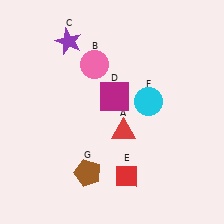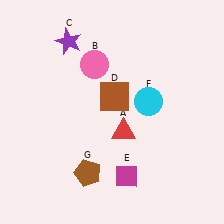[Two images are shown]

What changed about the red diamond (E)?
In Image 1, E is red. In Image 2, it changed to magenta.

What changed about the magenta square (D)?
In Image 1, D is magenta. In Image 2, it changed to brown.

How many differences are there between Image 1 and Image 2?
There are 2 differences between the two images.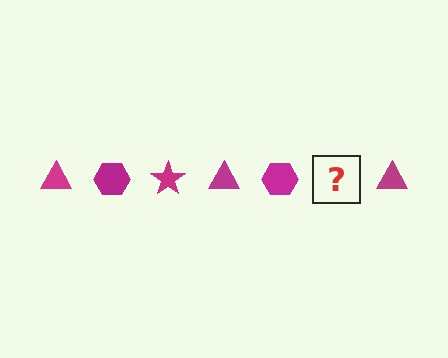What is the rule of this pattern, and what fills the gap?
The rule is that the pattern cycles through triangle, hexagon, star shapes in magenta. The gap should be filled with a magenta star.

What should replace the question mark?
The question mark should be replaced with a magenta star.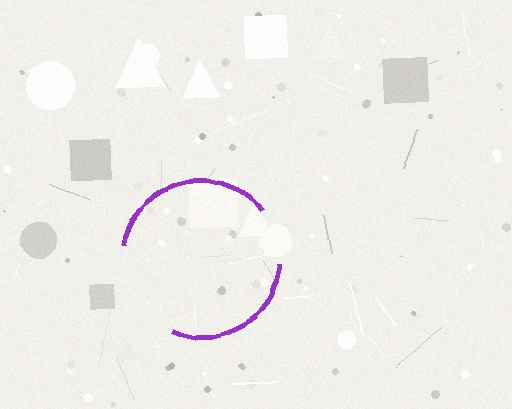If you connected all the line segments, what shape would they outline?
They would outline a circle.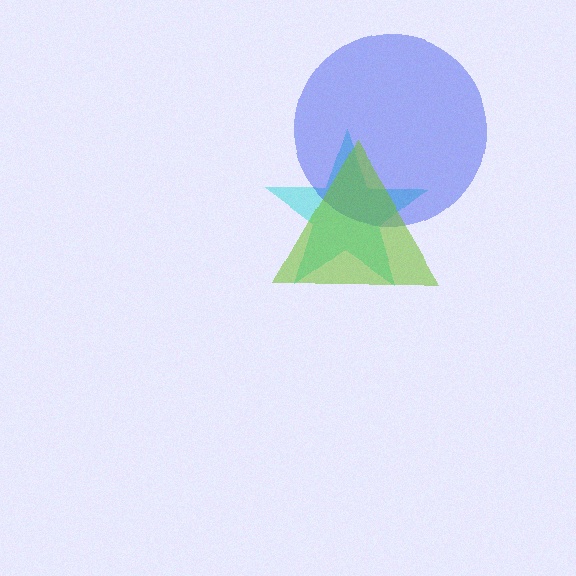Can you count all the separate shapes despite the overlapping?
Yes, there are 3 separate shapes.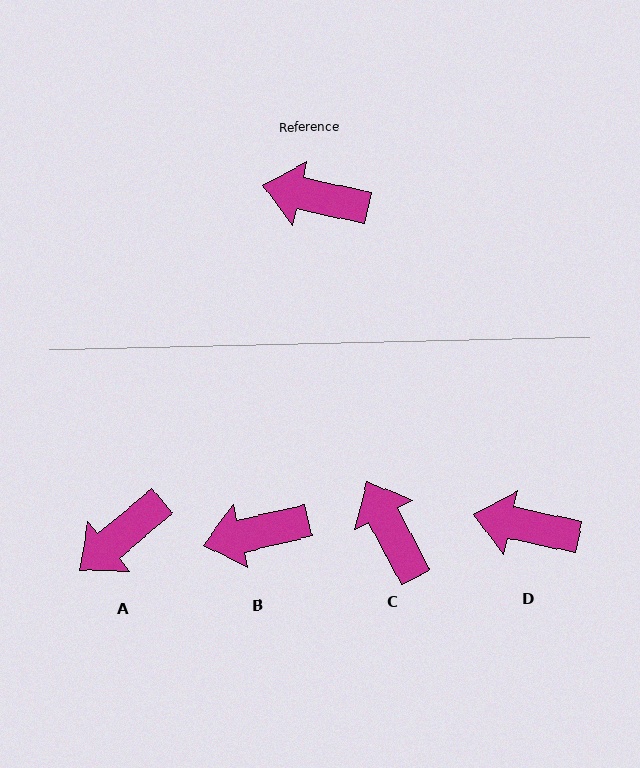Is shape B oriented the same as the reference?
No, it is off by about 25 degrees.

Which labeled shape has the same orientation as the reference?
D.